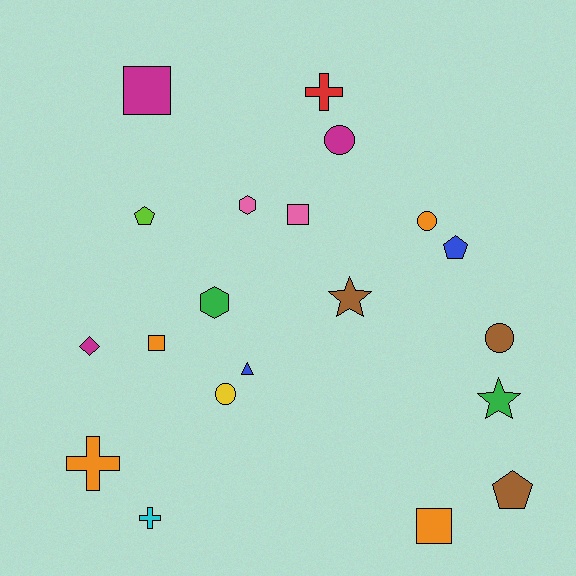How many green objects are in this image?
There are 2 green objects.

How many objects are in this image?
There are 20 objects.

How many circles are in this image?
There are 4 circles.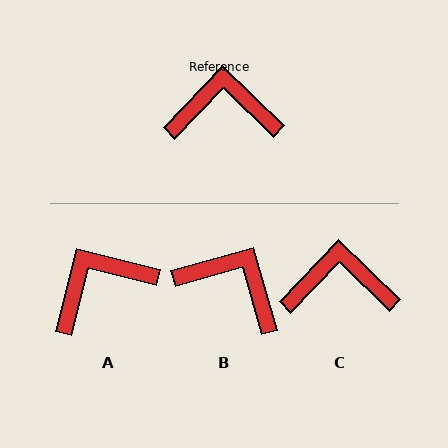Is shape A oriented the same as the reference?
No, it is off by about 30 degrees.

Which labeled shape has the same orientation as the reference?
C.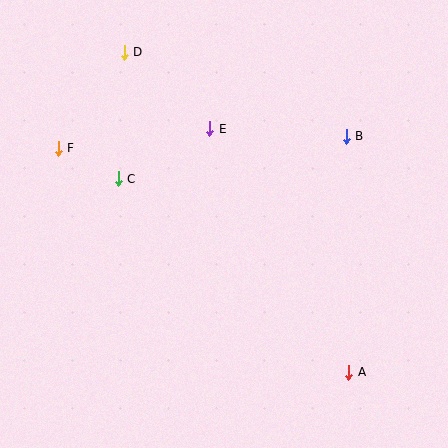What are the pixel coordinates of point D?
Point D is at (124, 52).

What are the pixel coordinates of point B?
Point B is at (346, 136).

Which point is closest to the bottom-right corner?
Point A is closest to the bottom-right corner.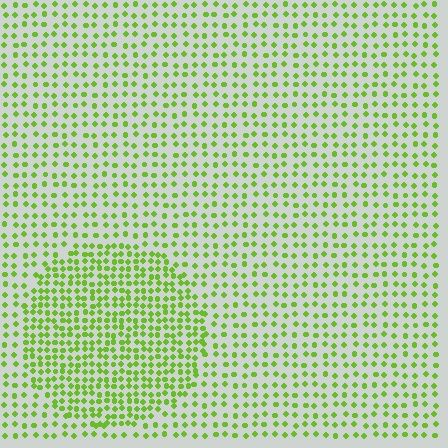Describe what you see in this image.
The image contains small lime elements arranged at two different densities. A circle-shaped region is visible where the elements are more densely packed than the surrounding area.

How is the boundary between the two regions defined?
The boundary is defined by a change in element density (approximately 1.8x ratio). All elements are the same color, size, and shape.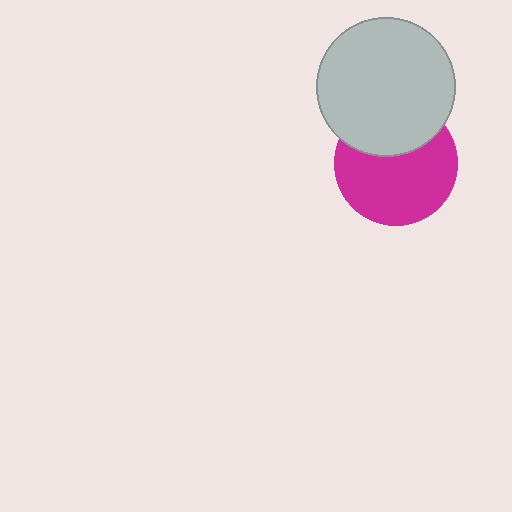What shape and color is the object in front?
The object in front is a light gray circle.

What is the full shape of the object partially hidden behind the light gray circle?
The partially hidden object is a magenta circle.